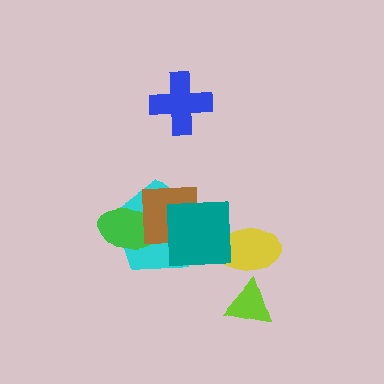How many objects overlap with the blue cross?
0 objects overlap with the blue cross.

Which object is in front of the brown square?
The teal square is in front of the brown square.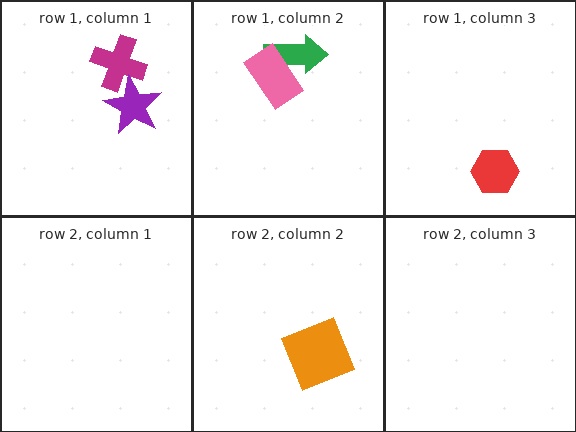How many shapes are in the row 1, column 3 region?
1.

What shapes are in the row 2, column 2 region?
The orange square.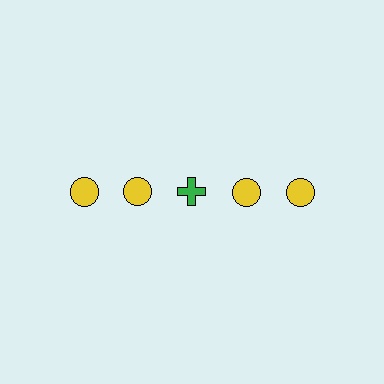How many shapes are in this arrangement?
There are 5 shapes arranged in a grid pattern.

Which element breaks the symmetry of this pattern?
The green cross in the top row, center column breaks the symmetry. All other shapes are yellow circles.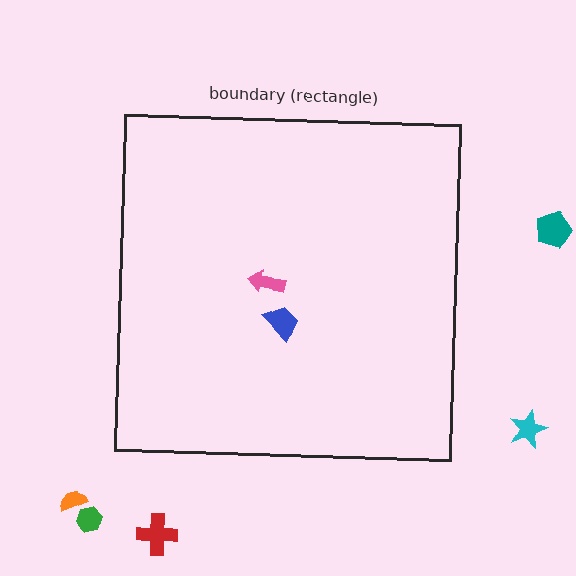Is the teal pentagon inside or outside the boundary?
Outside.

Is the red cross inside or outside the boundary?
Outside.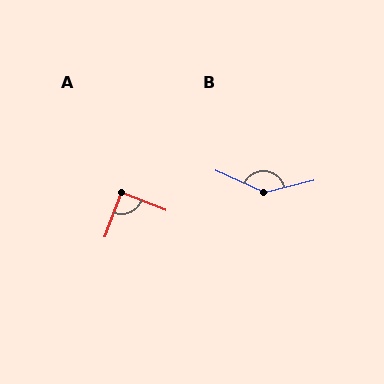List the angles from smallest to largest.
A (89°), B (142°).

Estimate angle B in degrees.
Approximately 142 degrees.